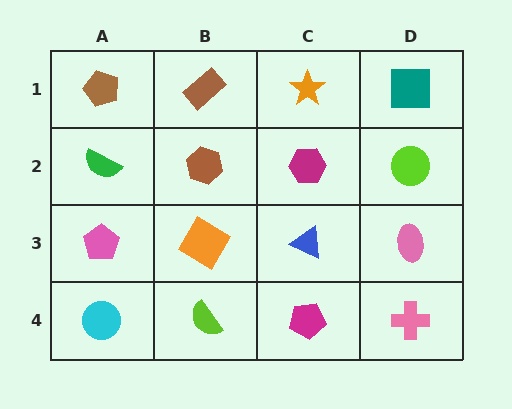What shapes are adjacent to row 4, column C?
A blue triangle (row 3, column C), a lime semicircle (row 4, column B), a pink cross (row 4, column D).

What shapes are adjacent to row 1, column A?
A green semicircle (row 2, column A), a brown rectangle (row 1, column B).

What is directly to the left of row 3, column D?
A blue triangle.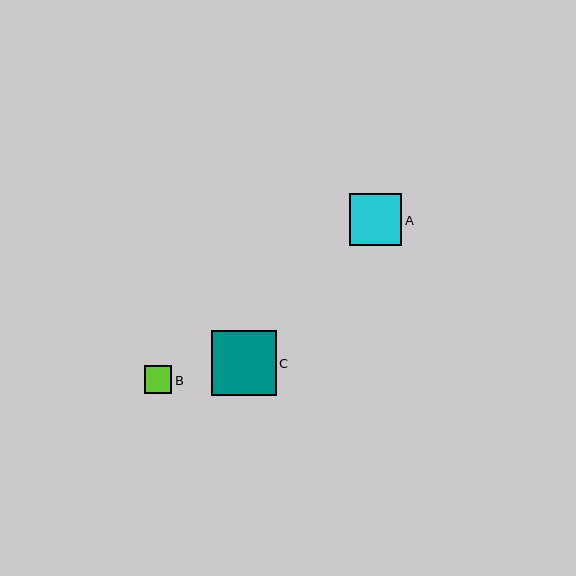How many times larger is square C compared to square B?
Square C is approximately 2.4 times the size of square B.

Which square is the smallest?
Square B is the smallest with a size of approximately 27 pixels.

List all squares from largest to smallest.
From largest to smallest: C, A, B.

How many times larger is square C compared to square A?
Square C is approximately 1.3 times the size of square A.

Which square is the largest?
Square C is the largest with a size of approximately 65 pixels.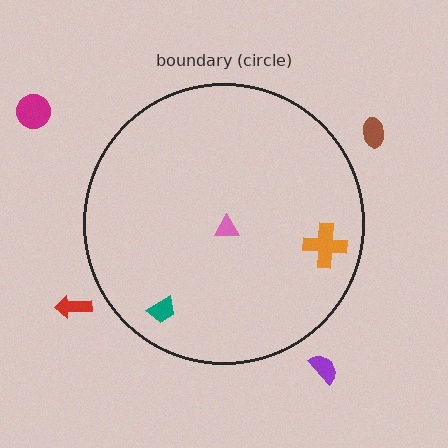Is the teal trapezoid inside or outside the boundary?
Inside.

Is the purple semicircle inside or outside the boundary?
Outside.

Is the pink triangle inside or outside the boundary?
Inside.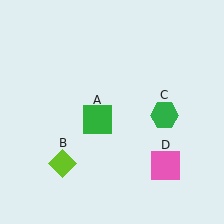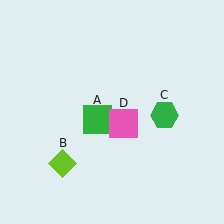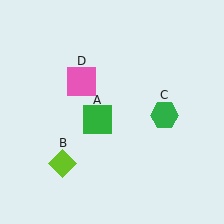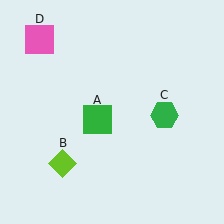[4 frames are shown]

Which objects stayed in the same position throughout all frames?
Green square (object A) and lime diamond (object B) and green hexagon (object C) remained stationary.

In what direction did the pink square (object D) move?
The pink square (object D) moved up and to the left.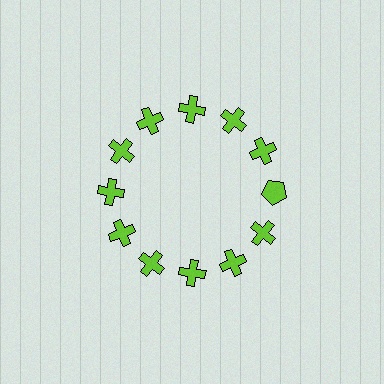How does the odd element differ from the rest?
It has a different shape: pentagon instead of cross.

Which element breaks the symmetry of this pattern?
The lime pentagon at roughly the 3 o'clock position breaks the symmetry. All other shapes are lime crosses.